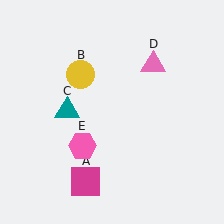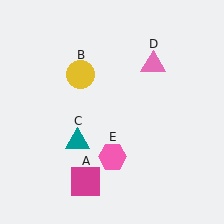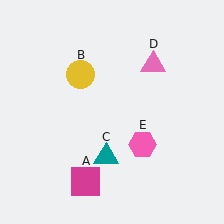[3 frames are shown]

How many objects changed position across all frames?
2 objects changed position: teal triangle (object C), pink hexagon (object E).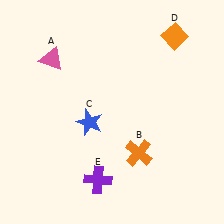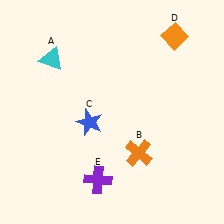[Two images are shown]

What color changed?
The triangle (A) changed from pink in Image 1 to cyan in Image 2.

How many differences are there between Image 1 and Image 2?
There is 1 difference between the two images.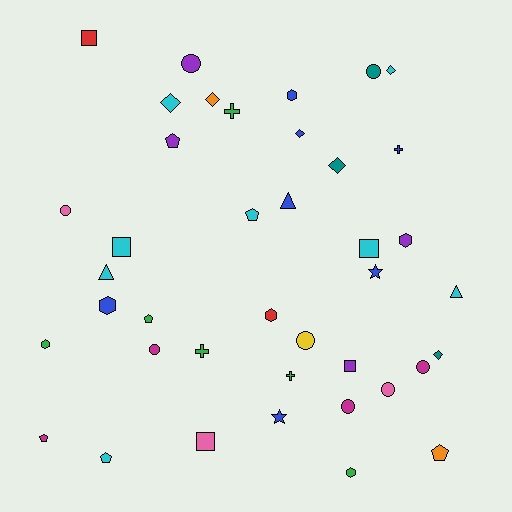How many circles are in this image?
There are 8 circles.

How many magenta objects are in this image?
There are 4 magenta objects.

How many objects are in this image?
There are 40 objects.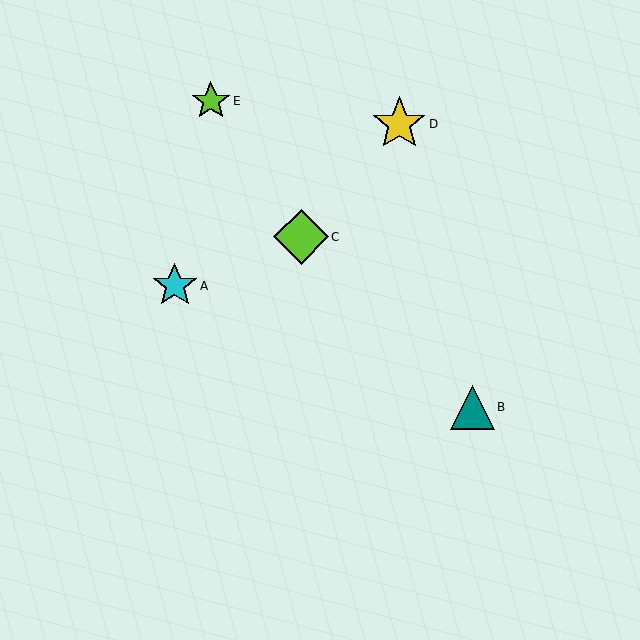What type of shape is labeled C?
Shape C is a lime diamond.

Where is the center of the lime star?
The center of the lime star is at (211, 101).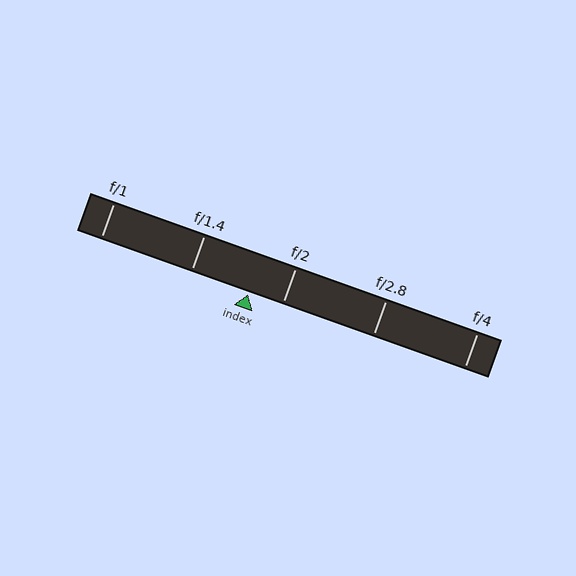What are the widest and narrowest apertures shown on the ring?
The widest aperture shown is f/1 and the narrowest is f/4.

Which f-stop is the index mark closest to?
The index mark is closest to f/2.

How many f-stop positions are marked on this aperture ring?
There are 5 f-stop positions marked.